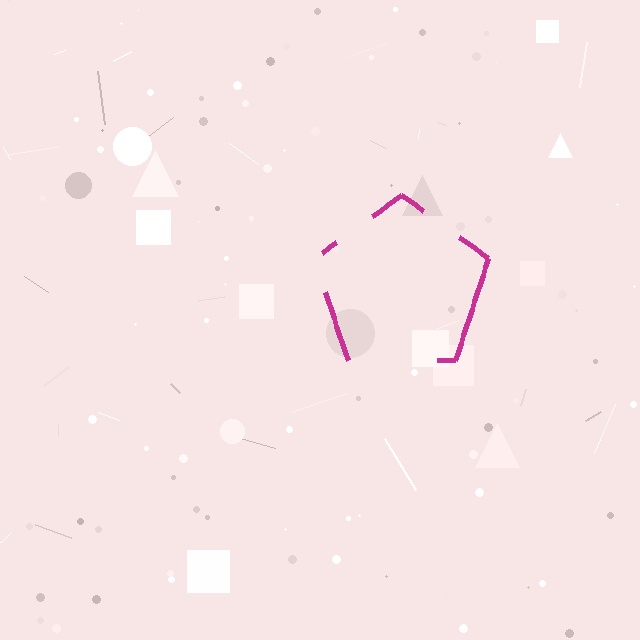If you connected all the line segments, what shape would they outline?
They would outline a pentagon.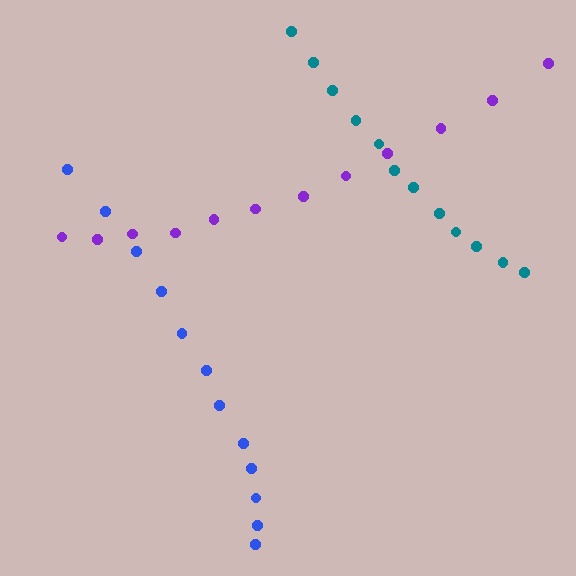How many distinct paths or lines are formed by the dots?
There are 3 distinct paths.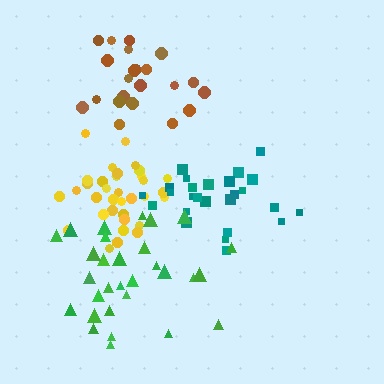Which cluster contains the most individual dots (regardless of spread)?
Yellow (35).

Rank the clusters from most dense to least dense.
yellow, green, teal, brown.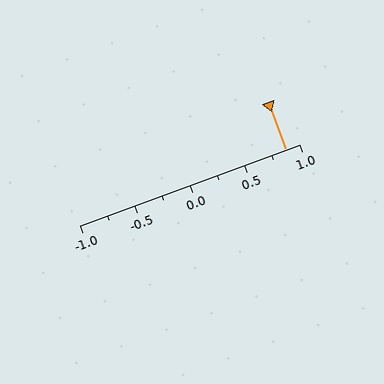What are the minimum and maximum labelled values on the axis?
The axis runs from -1.0 to 1.0.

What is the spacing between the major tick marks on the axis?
The major ticks are spaced 0.5 apart.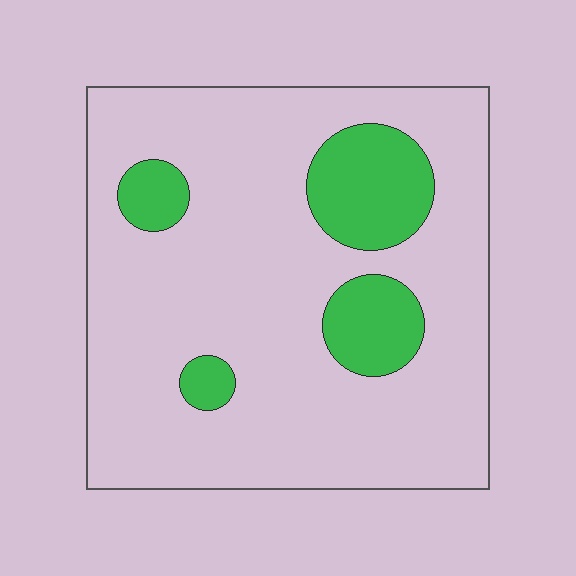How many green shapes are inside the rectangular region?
4.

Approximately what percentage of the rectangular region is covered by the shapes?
Approximately 15%.